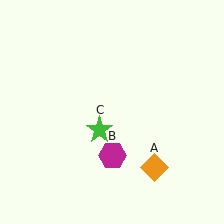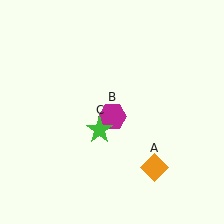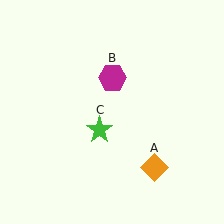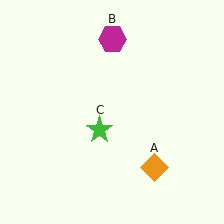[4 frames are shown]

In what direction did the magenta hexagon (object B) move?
The magenta hexagon (object B) moved up.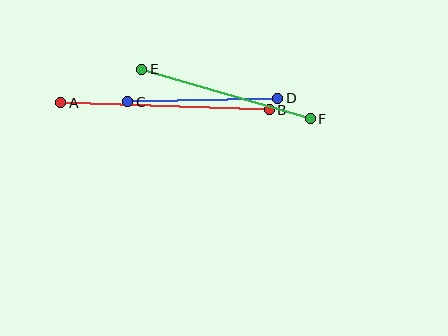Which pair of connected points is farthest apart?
Points A and B are farthest apart.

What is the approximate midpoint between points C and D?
The midpoint is at approximately (203, 100) pixels.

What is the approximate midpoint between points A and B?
The midpoint is at approximately (165, 106) pixels.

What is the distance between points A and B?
The distance is approximately 209 pixels.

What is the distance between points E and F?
The distance is approximately 176 pixels.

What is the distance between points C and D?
The distance is approximately 150 pixels.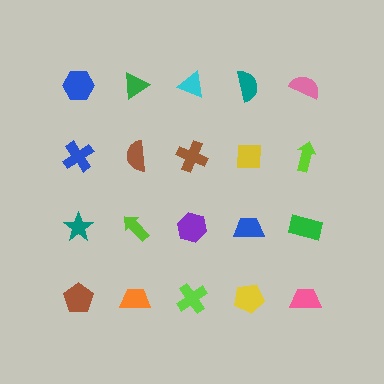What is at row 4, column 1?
A brown pentagon.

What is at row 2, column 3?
A brown cross.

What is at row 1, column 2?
A green triangle.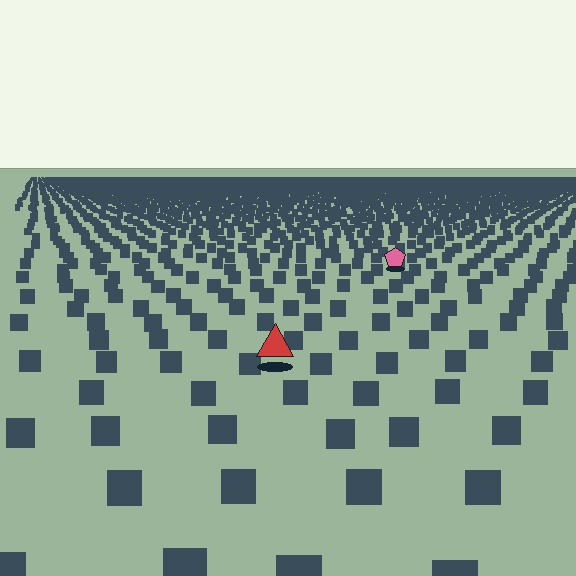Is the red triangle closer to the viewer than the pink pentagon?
Yes. The red triangle is closer — you can tell from the texture gradient: the ground texture is coarser near it.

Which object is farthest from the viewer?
The pink pentagon is farthest from the viewer. It appears smaller and the ground texture around it is denser.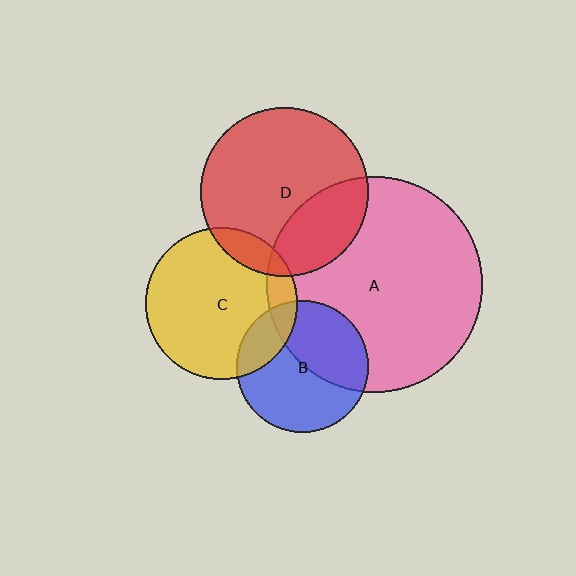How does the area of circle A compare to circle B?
Approximately 2.7 times.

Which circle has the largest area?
Circle A (pink).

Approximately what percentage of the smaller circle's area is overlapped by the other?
Approximately 40%.